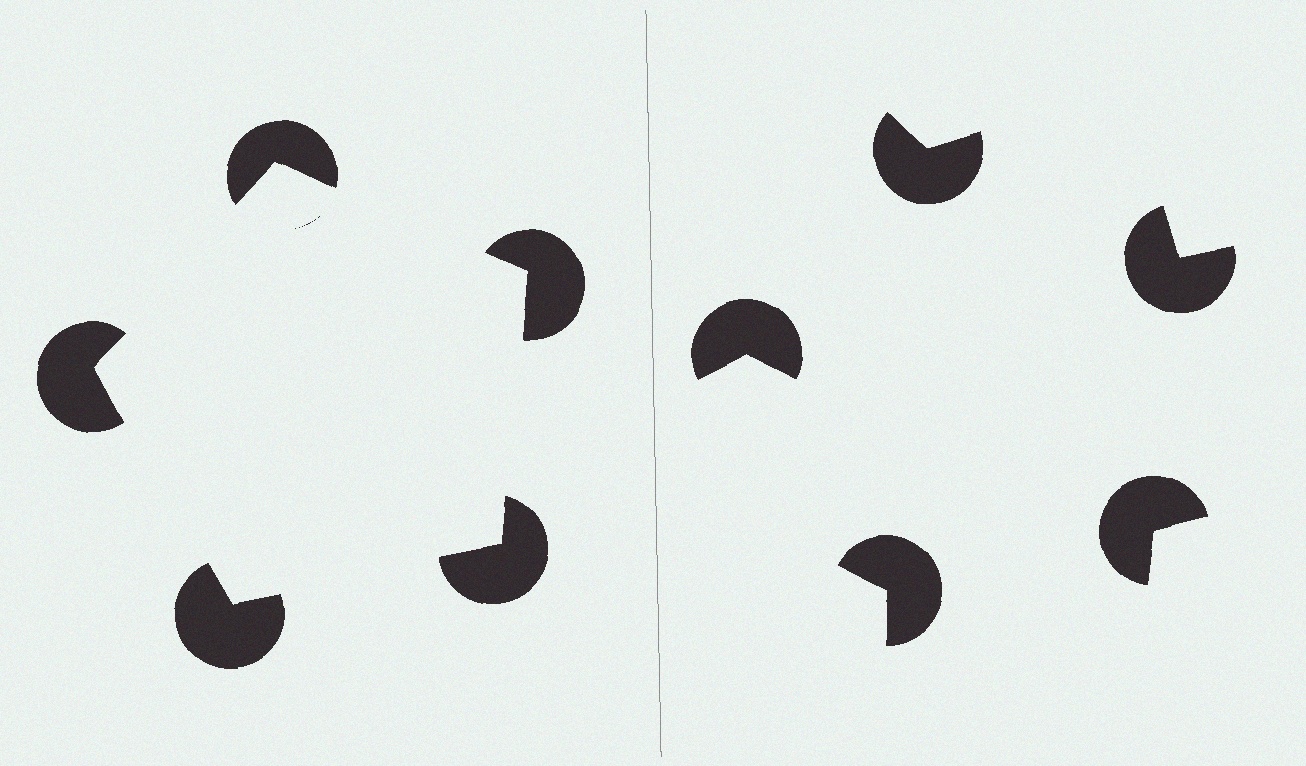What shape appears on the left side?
An illusory pentagon.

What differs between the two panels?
The pac-man discs are positioned identically on both sides; only the wedge orientations differ. On the left they align to a pentagon; on the right they are misaligned.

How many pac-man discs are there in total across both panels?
10 — 5 on each side.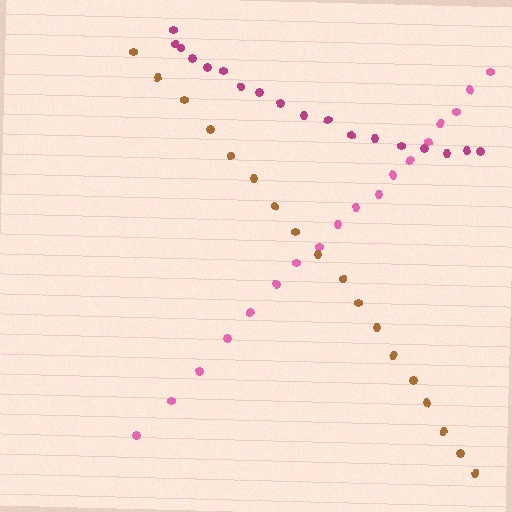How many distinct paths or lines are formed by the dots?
There are 3 distinct paths.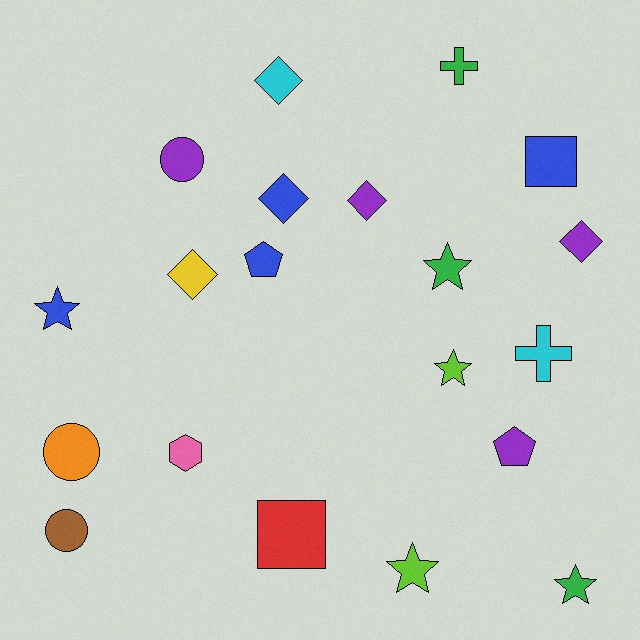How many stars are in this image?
There are 5 stars.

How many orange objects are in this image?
There is 1 orange object.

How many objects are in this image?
There are 20 objects.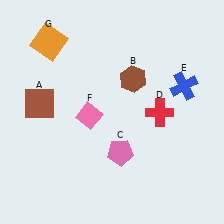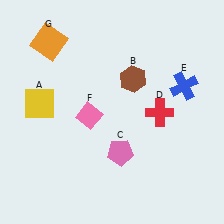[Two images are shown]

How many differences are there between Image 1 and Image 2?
There is 1 difference between the two images.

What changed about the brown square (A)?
In Image 1, A is brown. In Image 2, it changed to yellow.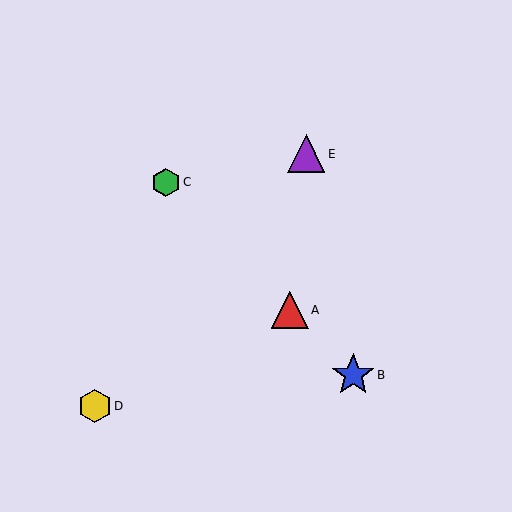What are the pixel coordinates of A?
Object A is at (290, 310).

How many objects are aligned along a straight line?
3 objects (A, B, C) are aligned along a straight line.